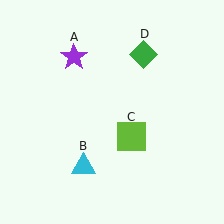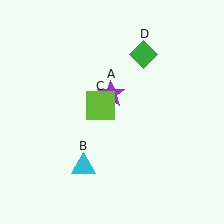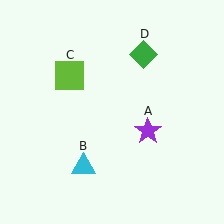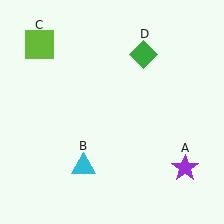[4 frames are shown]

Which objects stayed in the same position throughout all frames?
Cyan triangle (object B) and green diamond (object D) remained stationary.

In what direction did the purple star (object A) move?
The purple star (object A) moved down and to the right.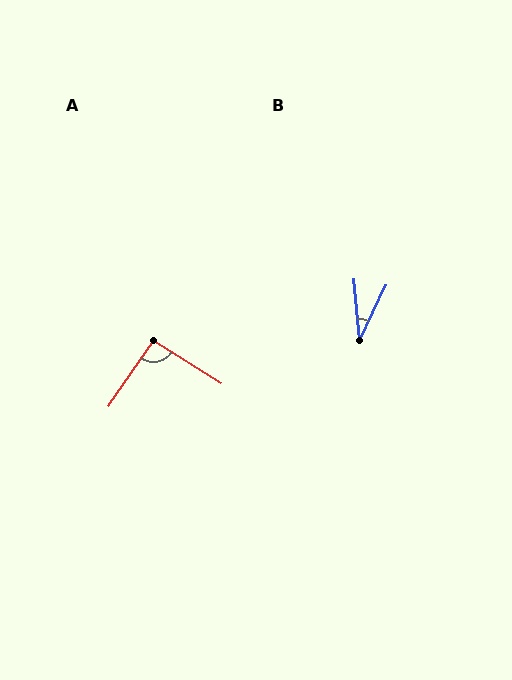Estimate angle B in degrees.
Approximately 31 degrees.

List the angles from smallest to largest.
B (31°), A (92°).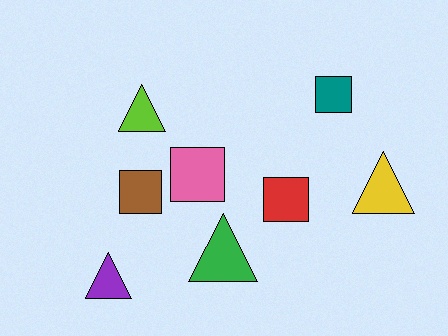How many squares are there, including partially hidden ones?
There are 4 squares.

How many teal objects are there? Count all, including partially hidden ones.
There is 1 teal object.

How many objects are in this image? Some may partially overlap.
There are 8 objects.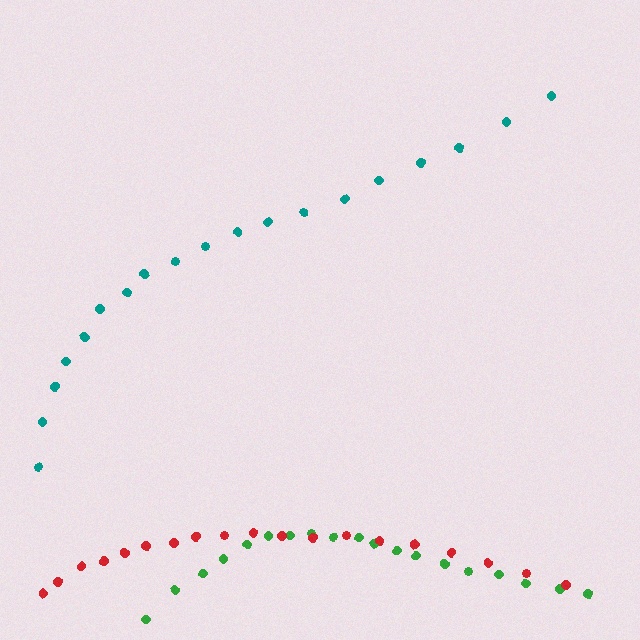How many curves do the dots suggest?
There are 3 distinct paths.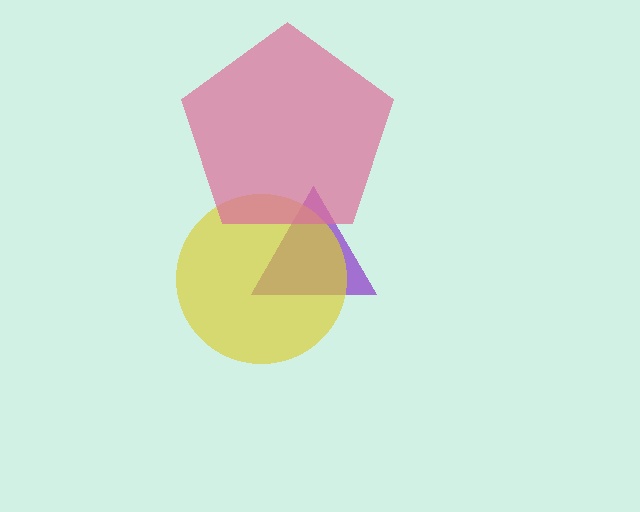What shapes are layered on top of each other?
The layered shapes are: a purple triangle, a yellow circle, a pink pentagon.